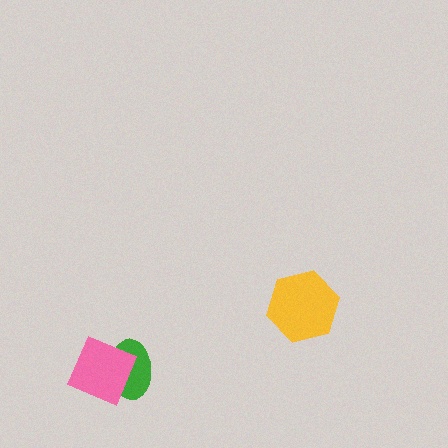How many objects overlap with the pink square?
1 object overlaps with the pink square.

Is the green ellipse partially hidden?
Yes, it is partially covered by another shape.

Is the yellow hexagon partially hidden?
No, no other shape covers it.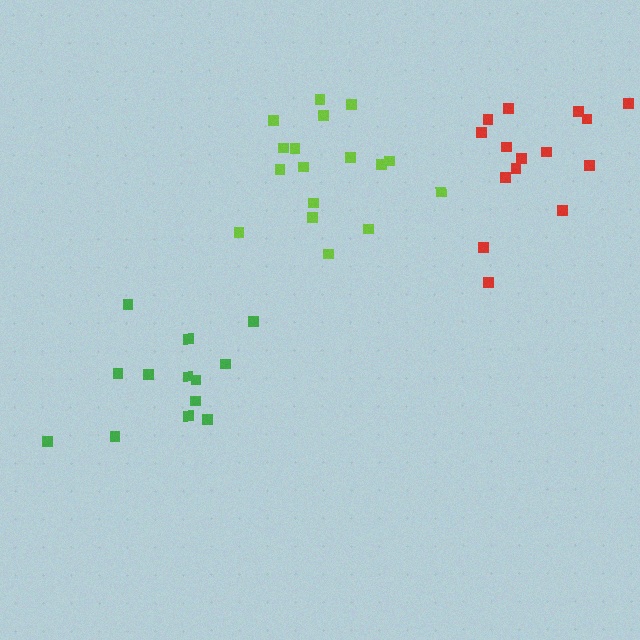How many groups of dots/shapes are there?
There are 3 groups.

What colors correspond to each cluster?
The clusters are colored: green, red, lime.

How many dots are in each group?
Group 1: 13 dots, Group 2: 15 dots, Group 3: 17 dots (45 total).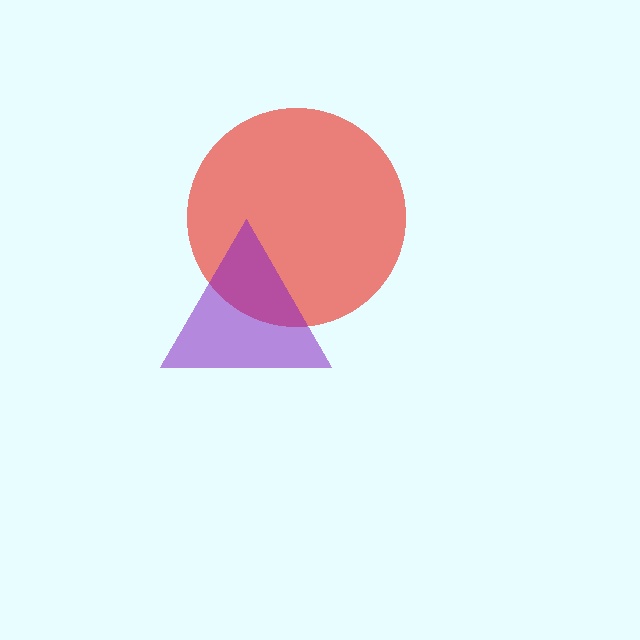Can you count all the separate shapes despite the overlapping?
Yes, there are 2 separate shapes.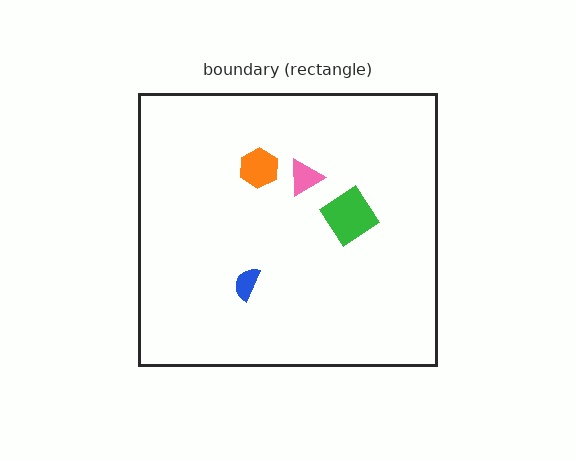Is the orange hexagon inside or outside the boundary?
Inside.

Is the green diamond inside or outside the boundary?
Inside.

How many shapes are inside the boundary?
4 inside, 0 outside.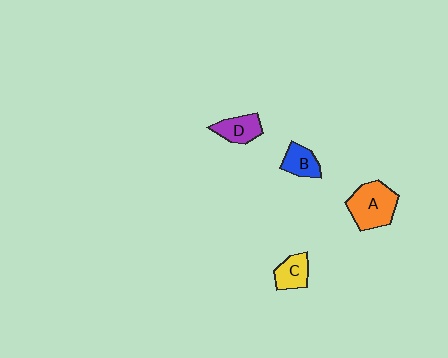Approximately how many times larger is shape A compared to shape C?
Approximately 1.8 times.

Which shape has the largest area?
Shape A (orange).